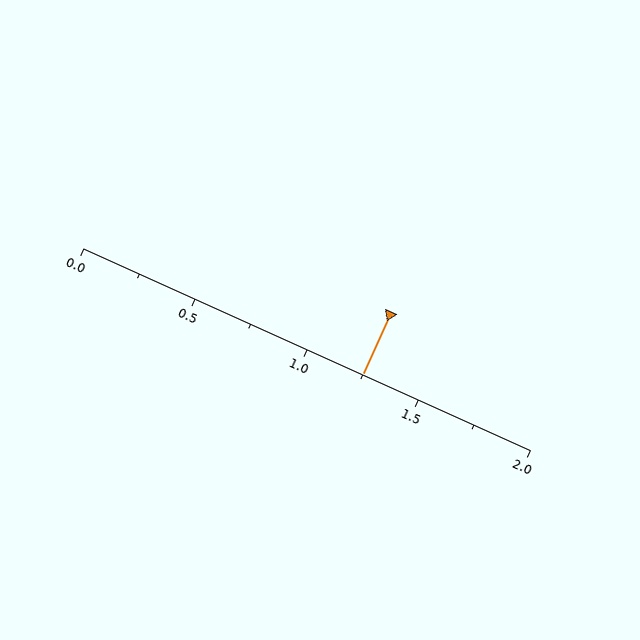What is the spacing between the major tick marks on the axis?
The major ticks are spaced 0.5 apart.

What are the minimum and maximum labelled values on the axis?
The axis runs from 0.0 to 2.0.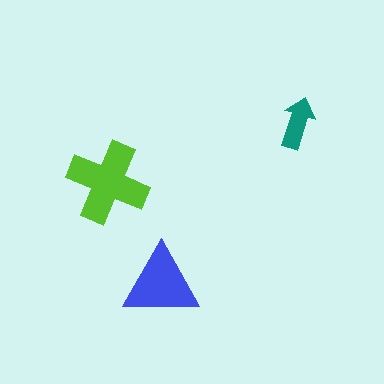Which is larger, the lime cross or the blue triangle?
The lime cross.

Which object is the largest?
The lime cross.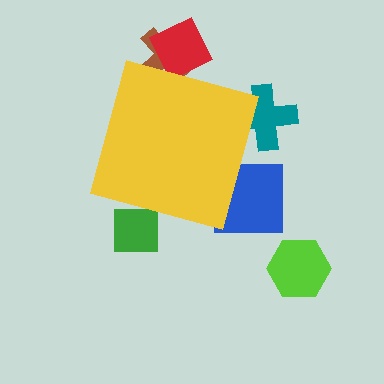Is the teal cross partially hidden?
Yes, the teal cross is partially hidden behind the yellow diamond.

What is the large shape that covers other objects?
A yellow diamond.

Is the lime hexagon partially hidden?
No, the lime hexagon is fully visible.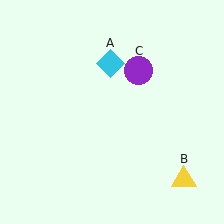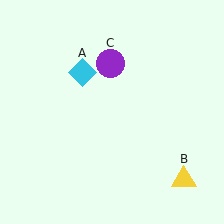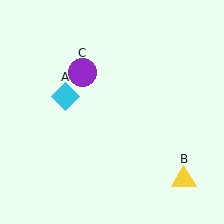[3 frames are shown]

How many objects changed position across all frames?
2 objects changed position: cyan diamond (object A), purple circle (object C).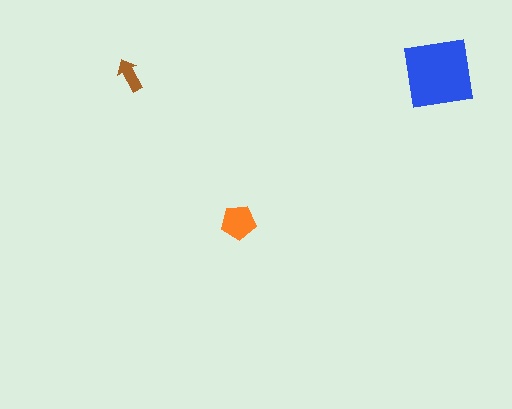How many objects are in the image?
There are 3 objects in the image.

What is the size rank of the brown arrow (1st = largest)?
3rd.